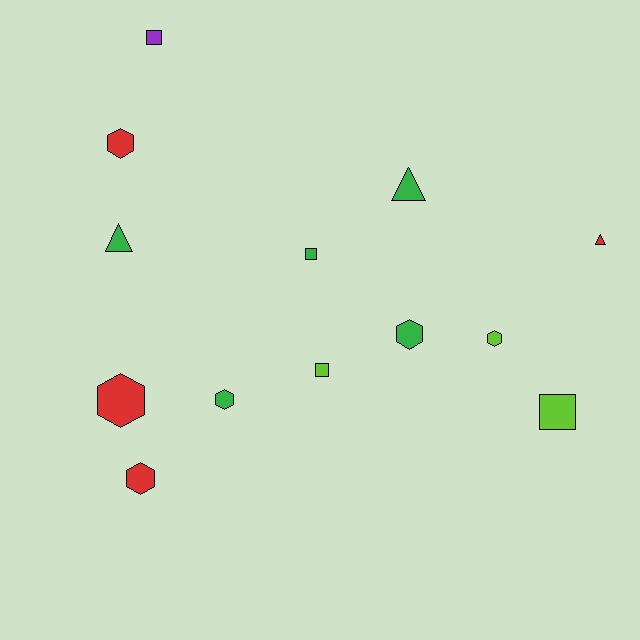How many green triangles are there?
There are 2 green triangles.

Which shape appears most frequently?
Hexagon, with 6 objects.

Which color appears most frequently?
Green, with 5 objects.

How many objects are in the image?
There are 13 objects.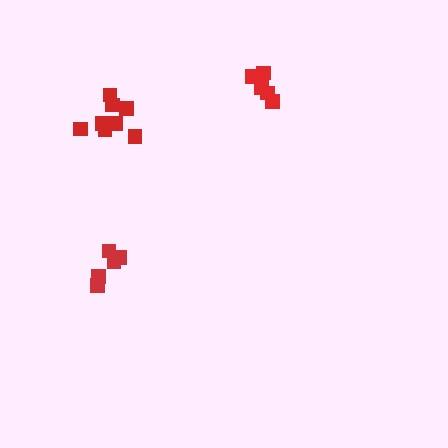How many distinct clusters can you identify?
There are 3 distinct clusters.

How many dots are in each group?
Group 1: 5 dots, Group 2: 5 dots, Group 3: 8 dots (18 total).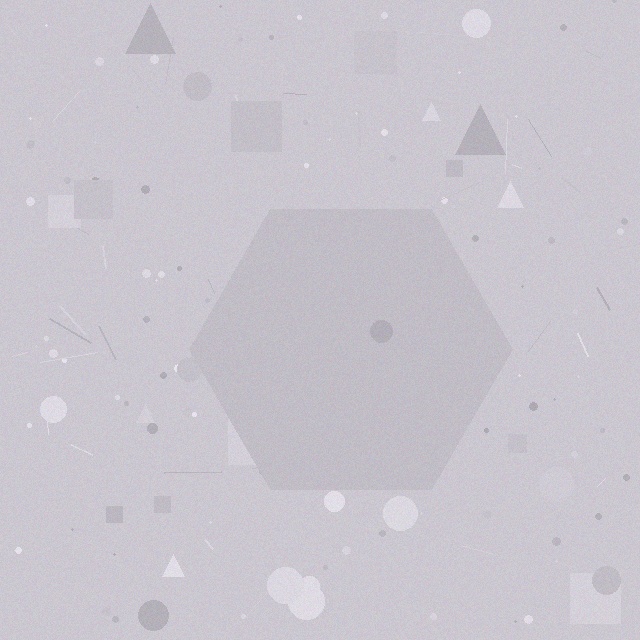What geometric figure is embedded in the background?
A hexagon is embedded in the background.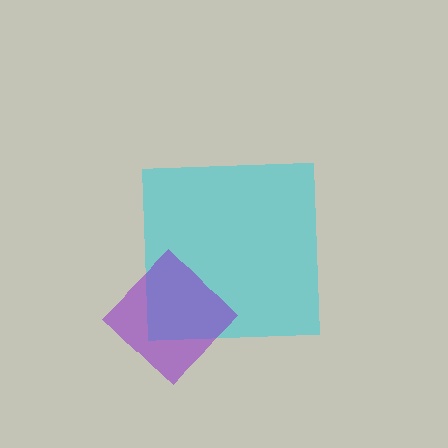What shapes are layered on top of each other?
The layered shapes are: a cyan square, a purple diamond.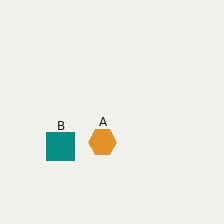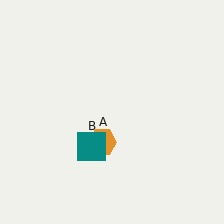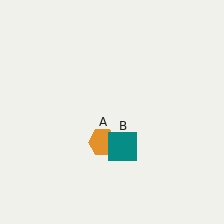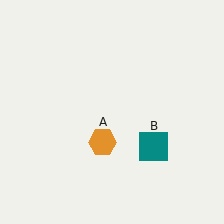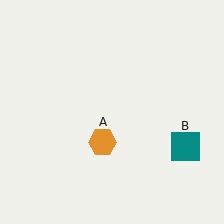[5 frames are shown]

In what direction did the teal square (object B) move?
The teal square (object B) moved right.